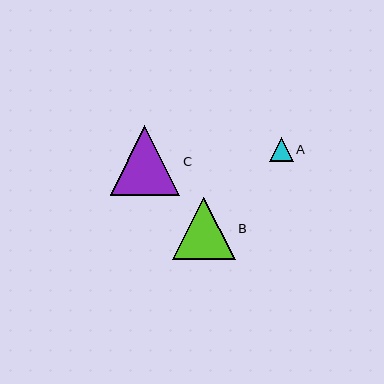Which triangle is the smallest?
Triangle A is the smallest with a size of approximately 24 pixels.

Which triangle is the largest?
Triangle C is the largest with a size of approximately 69 pixels.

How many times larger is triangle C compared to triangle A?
Triangle C is approximately 2.9 times the size of triangle A.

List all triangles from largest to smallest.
From largest to smallest: C, B, A.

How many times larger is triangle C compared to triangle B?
Triangle C is approximately 1.1 times the size of triangle B.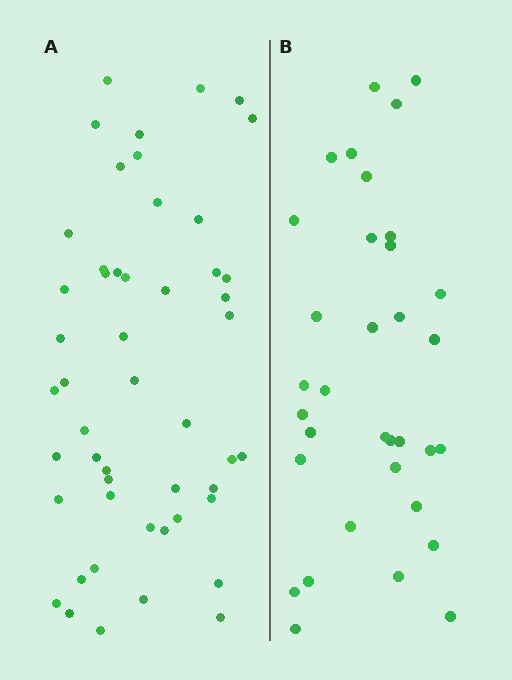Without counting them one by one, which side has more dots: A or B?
Region A (the left region) has more dots.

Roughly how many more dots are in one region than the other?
Region A has approximately 15 more dots than region B.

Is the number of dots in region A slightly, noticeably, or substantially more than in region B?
Region A has substantially more. The ratio is roughly 1.5 to 1.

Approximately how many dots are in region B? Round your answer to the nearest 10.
About 30 dots. (The exact count is 34, which rounds to 30.)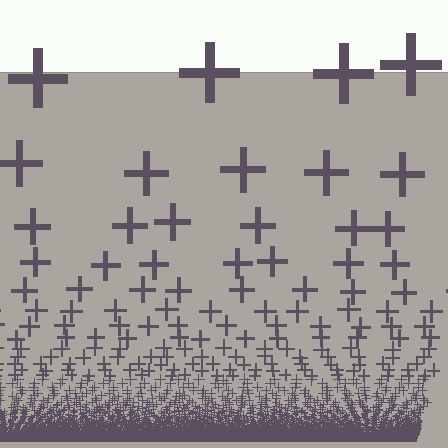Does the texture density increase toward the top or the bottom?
Density increases toward the bottom.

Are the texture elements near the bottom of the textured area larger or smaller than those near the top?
Smaller. The gradient is inverted — elements near the bottom are smaller and denser.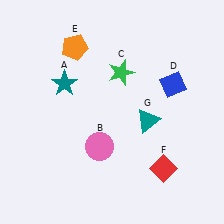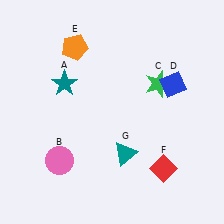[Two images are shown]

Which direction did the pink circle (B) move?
The pink circle (B) moved left.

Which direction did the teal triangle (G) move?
The teal triangle (G) moved down.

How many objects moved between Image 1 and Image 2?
3 objects moved between the two images.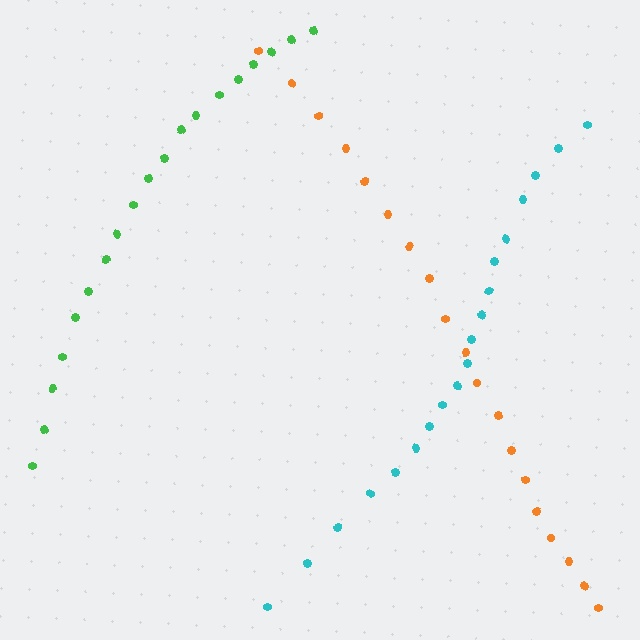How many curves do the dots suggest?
There are 3 distinct paths.